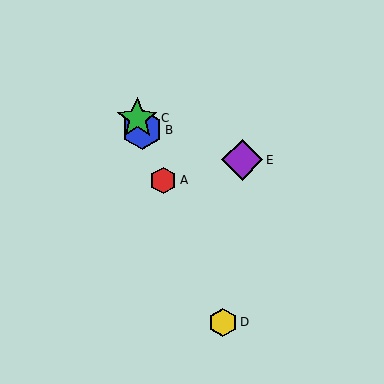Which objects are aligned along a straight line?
Objects A, B, C, D are aligned along a straight line.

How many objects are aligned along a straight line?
4 objects (A, B, C, D) are aligned along a straight line.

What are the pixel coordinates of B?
Object B is at (142, 130).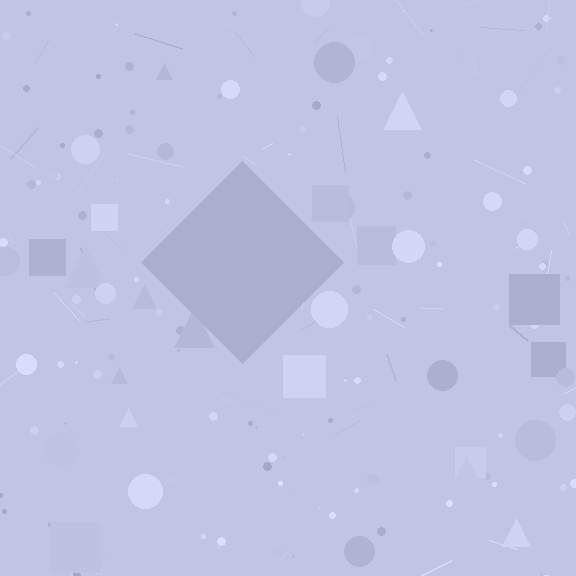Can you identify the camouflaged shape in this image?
The camouflaged shape is a diamond.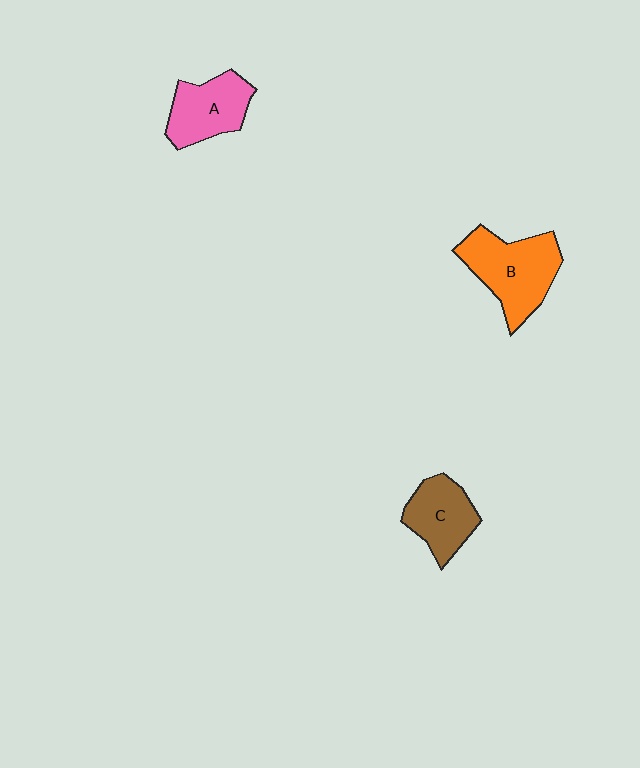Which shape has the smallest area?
Shape C (brown).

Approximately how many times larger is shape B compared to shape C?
Approximately 1.4 times.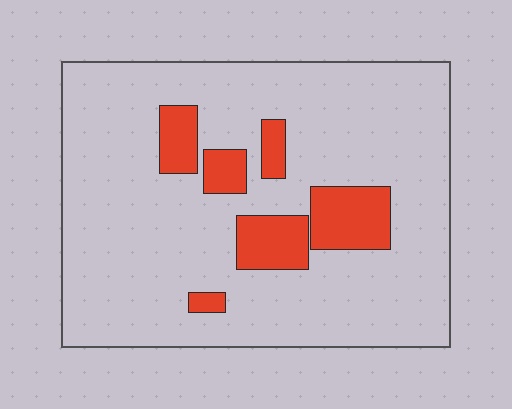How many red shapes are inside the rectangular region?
6.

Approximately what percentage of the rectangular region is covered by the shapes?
Approximately 15%.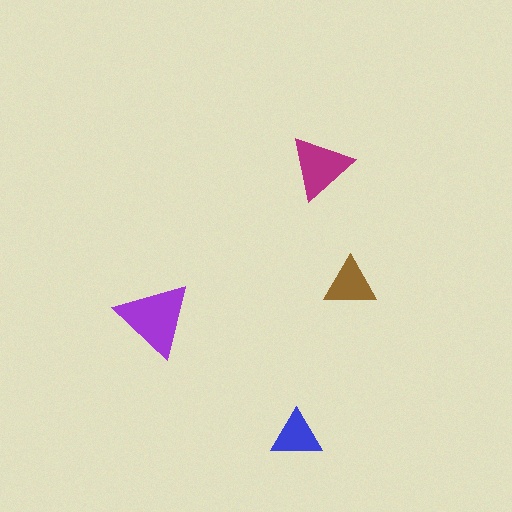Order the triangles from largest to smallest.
the purple one, the magenta one, the brown one, the blue one.